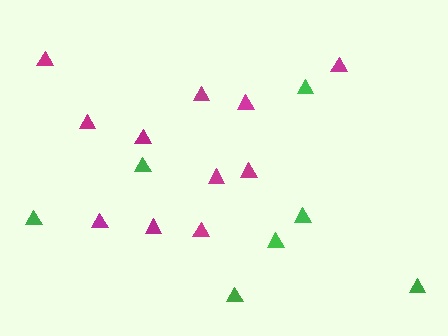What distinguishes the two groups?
There are 2 groups: one group of magenta triangles (11) and one group of green triangles (7).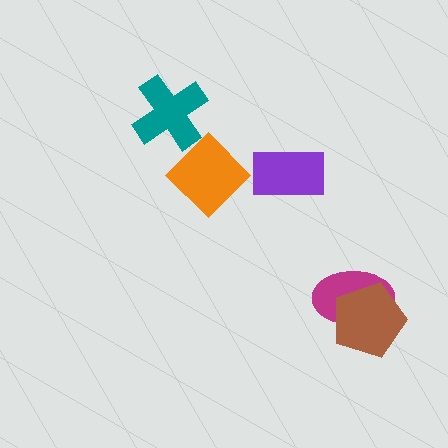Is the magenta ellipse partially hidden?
Yes, it is partially covered by another shape.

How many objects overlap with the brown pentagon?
1 object overlaps with the brown pentagon.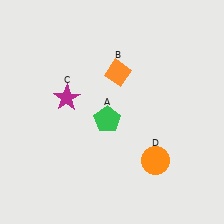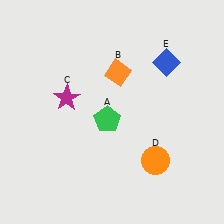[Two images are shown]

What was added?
A blue diamond (E) was added in Image 2.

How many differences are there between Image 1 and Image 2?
There is 1 difference between the two images.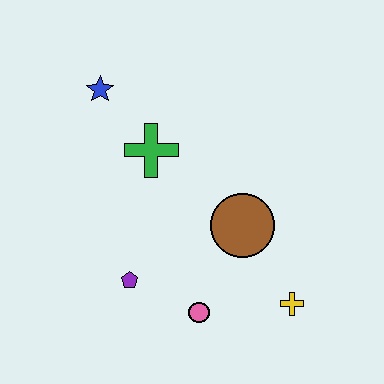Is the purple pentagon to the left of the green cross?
Yes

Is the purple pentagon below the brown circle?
Yes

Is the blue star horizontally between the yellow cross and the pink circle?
No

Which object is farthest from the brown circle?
The blue star is farthest from the brown circle.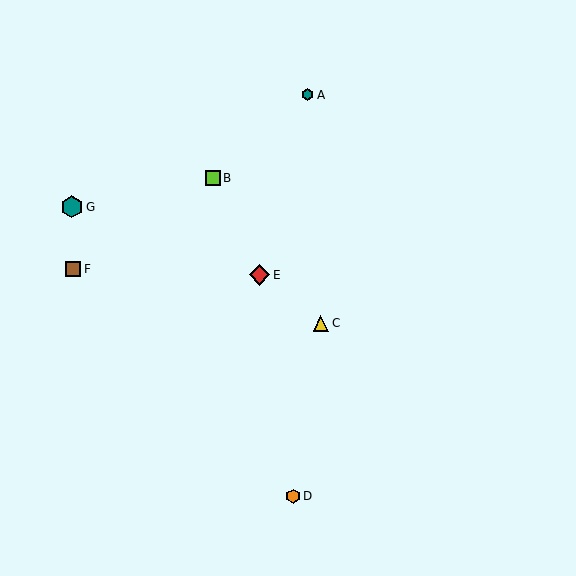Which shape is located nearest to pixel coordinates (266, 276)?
The red diamond (labeled E) at (260, 275) is nearest to that location.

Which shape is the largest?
The teal hexagon (labeled G) is the largest.